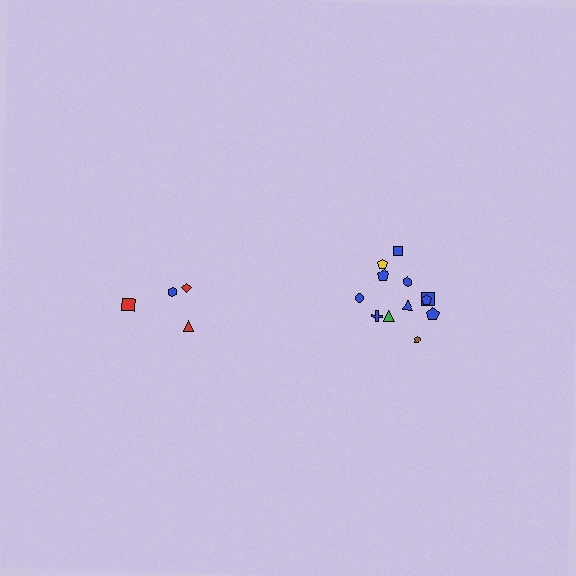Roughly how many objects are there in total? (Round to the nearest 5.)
Roughly 15 objects in total.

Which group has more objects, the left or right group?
The right group.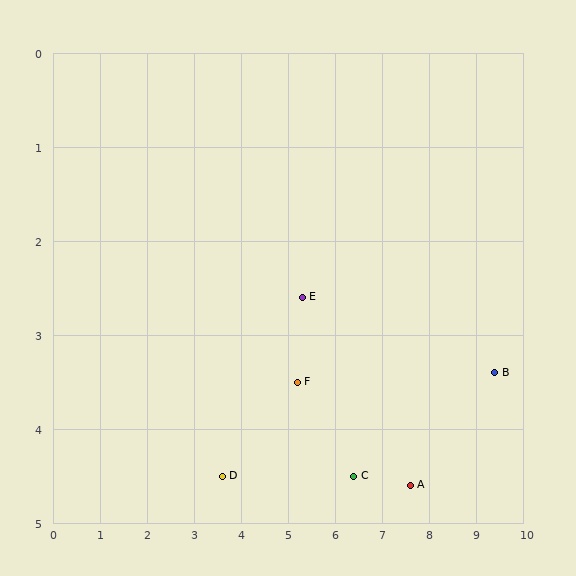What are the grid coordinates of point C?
Point C is at approximately (6.4, 4.5).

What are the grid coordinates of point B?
Point B is at approximately (9.4, 3.4).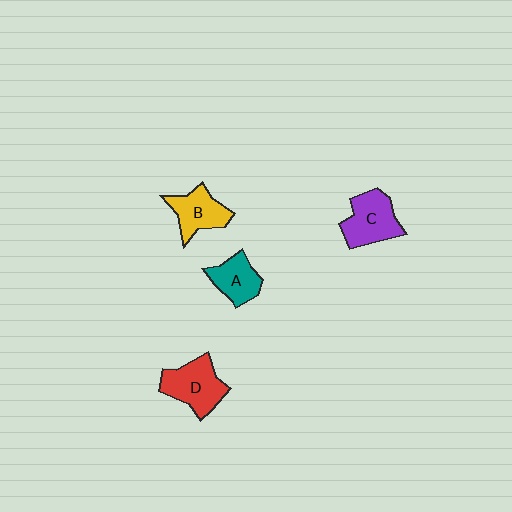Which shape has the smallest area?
Shape A (teal).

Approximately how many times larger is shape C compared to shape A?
Approximately 1.3 times.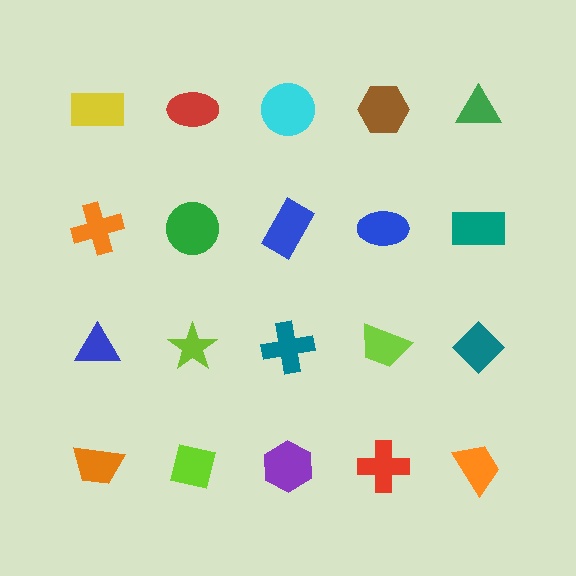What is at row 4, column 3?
A purple hexagon.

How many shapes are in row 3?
5 shapes.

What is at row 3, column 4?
A lime trapezoid.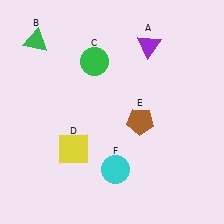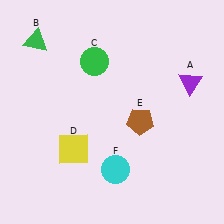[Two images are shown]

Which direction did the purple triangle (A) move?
The purple triangle (A) moved right.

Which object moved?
The purple triangle (A) moved right.